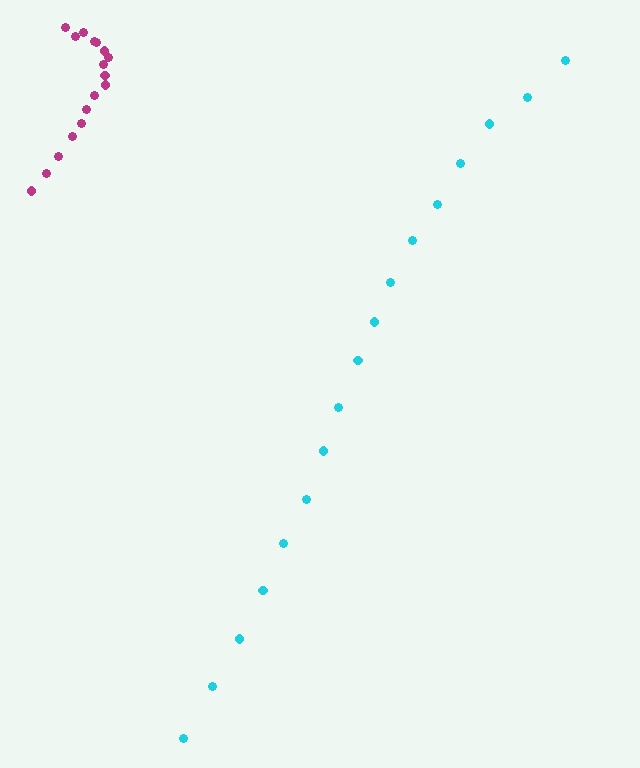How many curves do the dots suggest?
There are 2 distinct paths.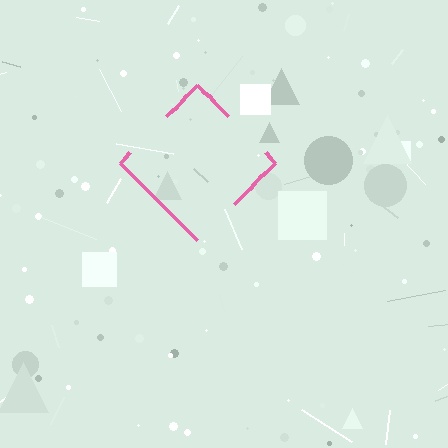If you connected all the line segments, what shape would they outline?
They would outline a diamond.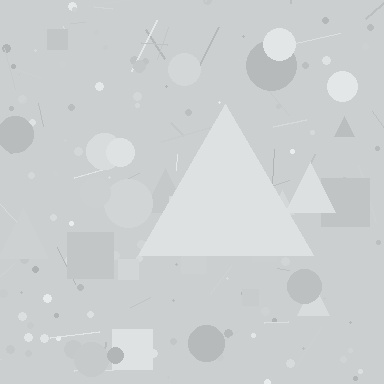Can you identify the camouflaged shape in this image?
The camouflaged shape is a triangle.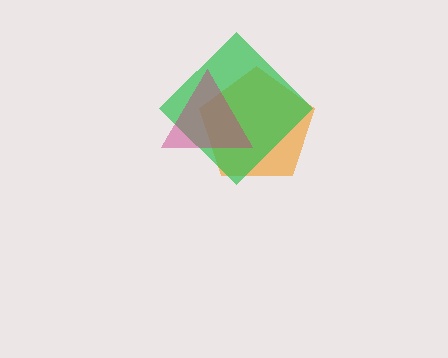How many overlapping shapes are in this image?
There are 3 overlapping shapes in the image.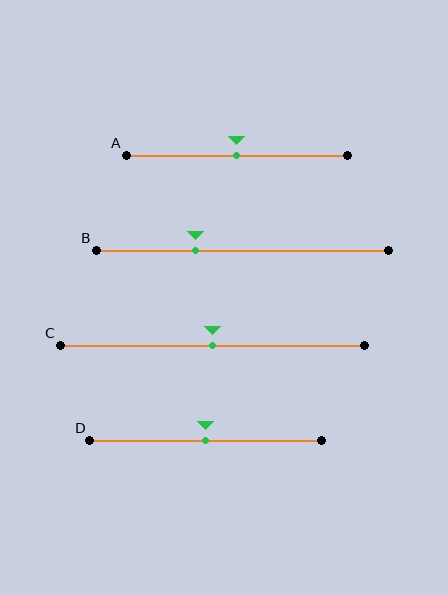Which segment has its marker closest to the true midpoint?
Segment A has its marker closest to the true midpoint.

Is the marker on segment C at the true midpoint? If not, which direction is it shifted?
Yes, the marker on segment C is at the true midpoint.